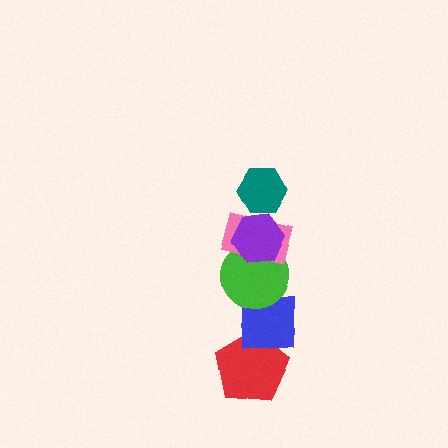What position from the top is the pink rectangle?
The pink rectangle is 3rd from the top.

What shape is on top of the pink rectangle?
The purple hexagon is on top of the pink rectangle.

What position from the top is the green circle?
The green circle is 4th from the top.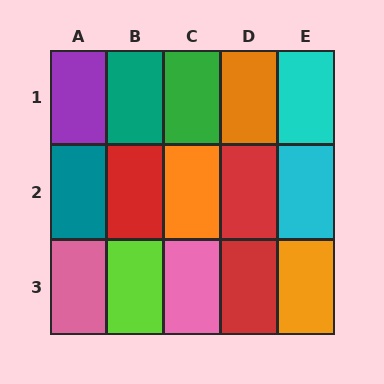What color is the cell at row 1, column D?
Orange.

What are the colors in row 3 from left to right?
Pink, lime, pink, red, orange.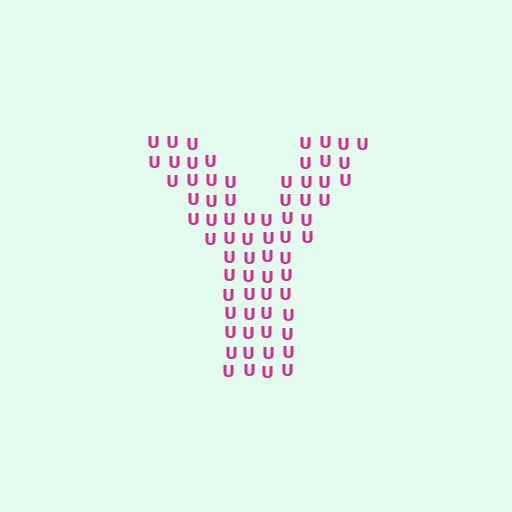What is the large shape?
The large shape is the letter Y.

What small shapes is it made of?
It is made of small letter U's.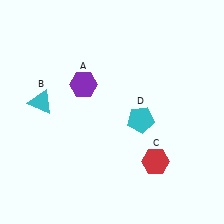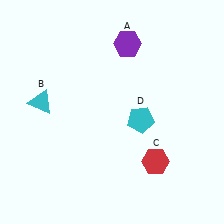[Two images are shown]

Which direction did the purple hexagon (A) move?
The purple hexagon (A) moved right.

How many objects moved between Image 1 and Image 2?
1 object moved between the two images.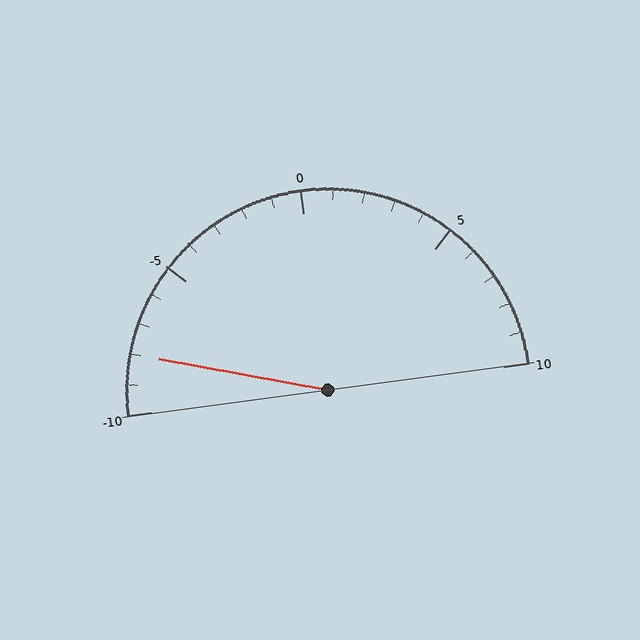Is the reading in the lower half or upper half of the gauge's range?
The reading is in the lower half of the range (-10 to 10).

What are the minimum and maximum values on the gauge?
The gauge ranges from -10 to 10.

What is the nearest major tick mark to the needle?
The nearest major tick mark is -10.